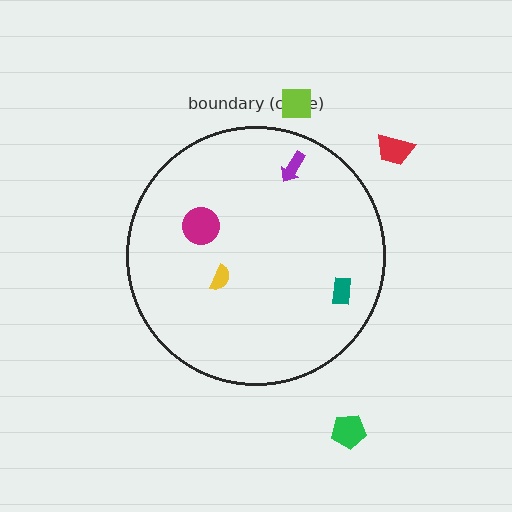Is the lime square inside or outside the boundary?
Outside.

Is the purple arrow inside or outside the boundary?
Inside.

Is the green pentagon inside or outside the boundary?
Outside.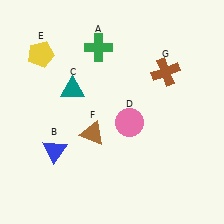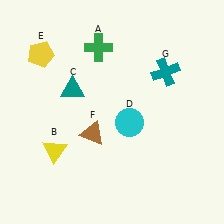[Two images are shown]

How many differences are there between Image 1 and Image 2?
There are 3 differences between the two images.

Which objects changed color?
B changed from blue to yellow. D changed from pink to cyan. G changed from brown to teal.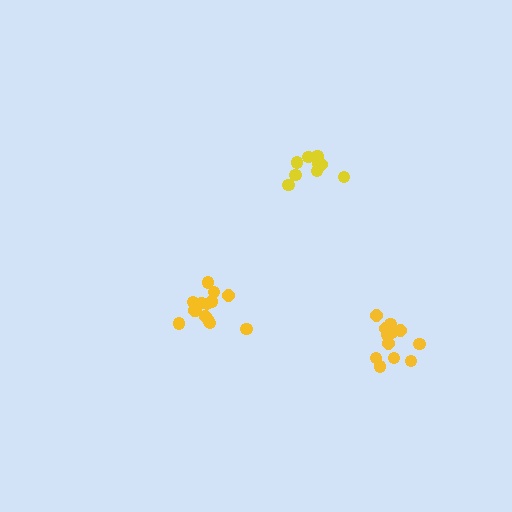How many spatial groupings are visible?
There are 3 spatial groupings.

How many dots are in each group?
Group 1: 9 dots, Group 2: 15 dots, Group 3: 12 dots (36 total).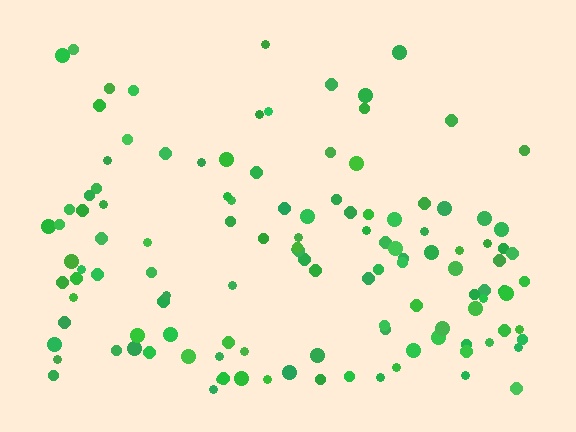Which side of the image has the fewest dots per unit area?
The top.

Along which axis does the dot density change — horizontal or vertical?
Vertical.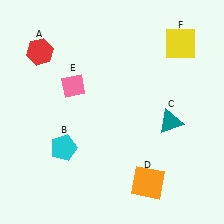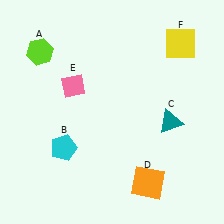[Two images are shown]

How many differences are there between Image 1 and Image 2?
There is 1 difference between the two images.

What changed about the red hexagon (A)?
In Image 1, A is red. In Image 2, it changed to lime.